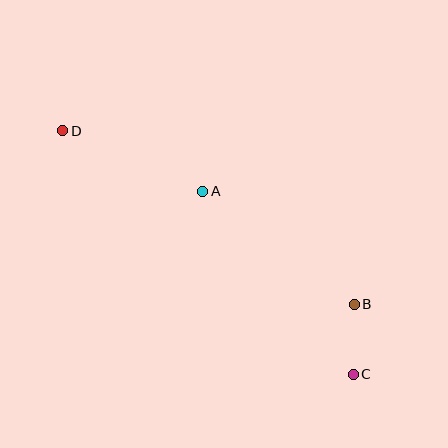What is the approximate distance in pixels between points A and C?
The distance between A and C is approximately 237 pixels.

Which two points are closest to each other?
Points B and C are closest to each other.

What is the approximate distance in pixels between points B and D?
The distance between B and D is approximately 339 pixels.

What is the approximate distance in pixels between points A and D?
The distance between A and D is approximately 153 pixels.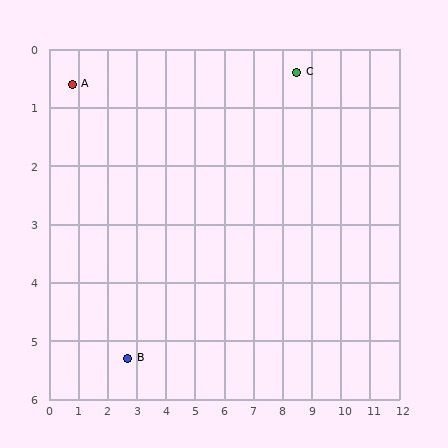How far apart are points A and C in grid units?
Points A and C are about 7.7 grid units apart.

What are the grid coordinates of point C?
Point C is at approximately (8.5, 0.4).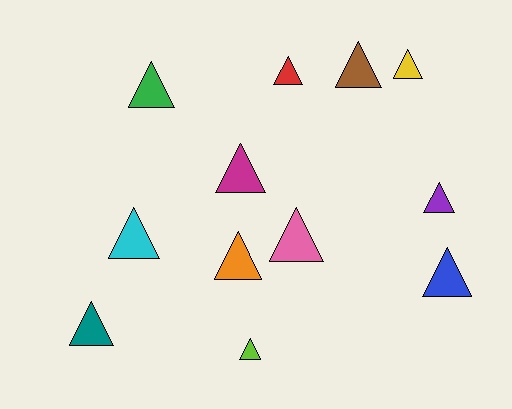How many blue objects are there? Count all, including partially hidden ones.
There is 1 blue object.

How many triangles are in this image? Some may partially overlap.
There are 12 triangles.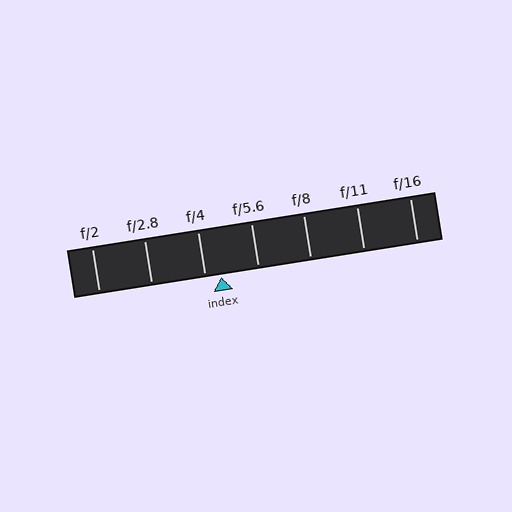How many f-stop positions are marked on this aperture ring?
There are 7 f-stop positions marked.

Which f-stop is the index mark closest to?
The index mark is closest to f/4.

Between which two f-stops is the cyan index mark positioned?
The index mark is between f/4 and f/5.6.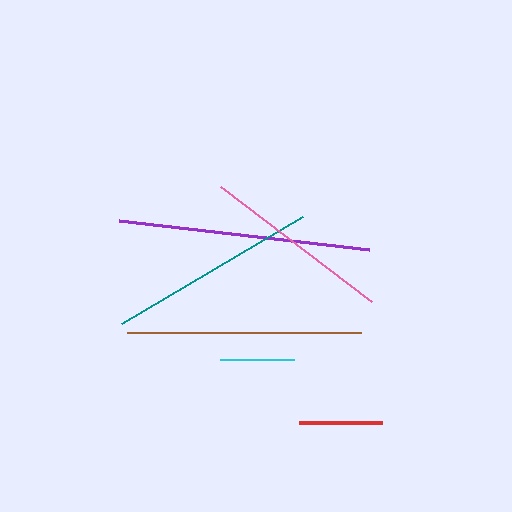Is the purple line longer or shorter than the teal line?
The purple line is longer than the teal line.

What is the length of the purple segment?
The purple segment is approximately 251 pixels long.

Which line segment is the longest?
The purple line is the longest at approximately 251 pixels.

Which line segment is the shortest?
The cyan line is the shortest at approximately 74 pixels.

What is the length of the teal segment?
The teal segment is approximately 210 pixels long.